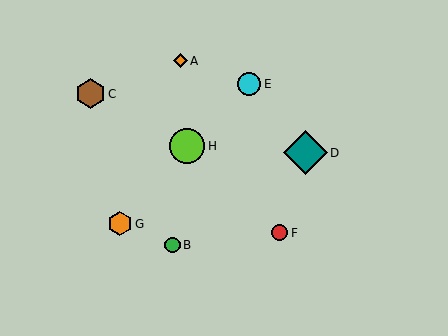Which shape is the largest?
The teal diamond (labeled D) is the largest.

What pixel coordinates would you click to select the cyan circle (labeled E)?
Click at (249, 84) to select the cyan circle E.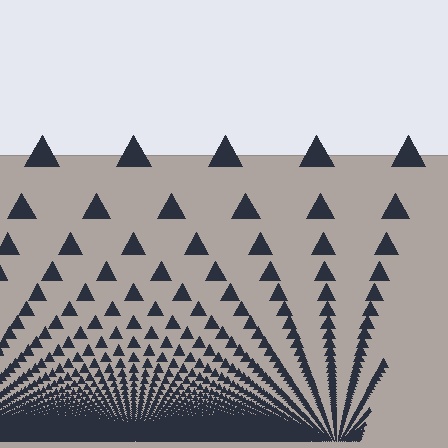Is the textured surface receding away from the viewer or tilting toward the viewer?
The surface appears to tilt toward the viewer. Texture elements get larger and sparser toward the top.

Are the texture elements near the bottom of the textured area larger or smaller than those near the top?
Smaller. The gradient is inverted — elements near the bottom are smaller and denser.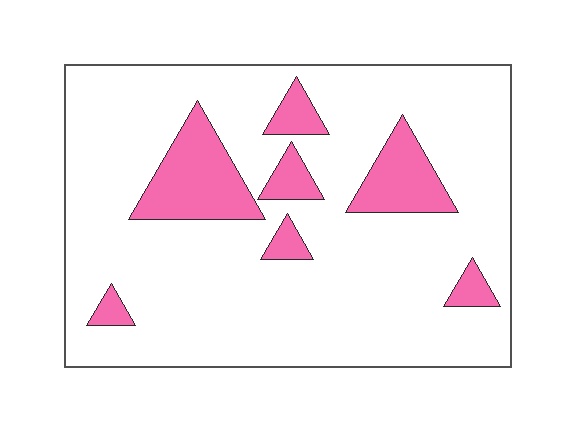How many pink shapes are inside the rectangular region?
7.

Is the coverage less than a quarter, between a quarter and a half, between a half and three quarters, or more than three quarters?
Less than a quarter.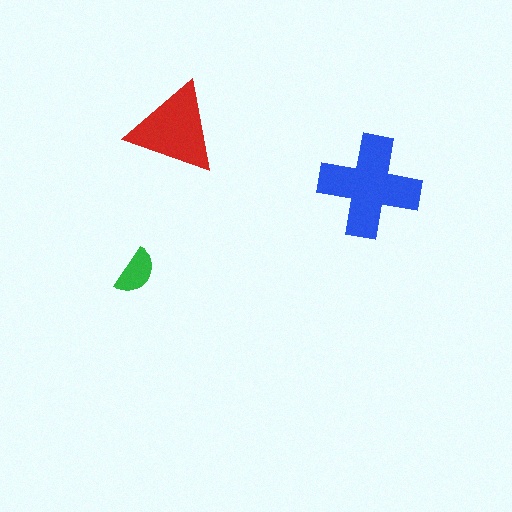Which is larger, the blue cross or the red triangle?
The blue cross.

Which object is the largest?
The blue cross.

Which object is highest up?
The red triangle is topmost.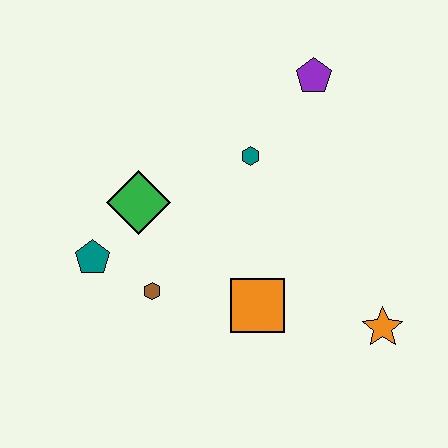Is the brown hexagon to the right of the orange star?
No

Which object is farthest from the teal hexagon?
The orange star is farthest from the teal hexagon.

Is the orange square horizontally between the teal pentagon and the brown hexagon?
No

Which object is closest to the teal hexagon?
The purple pentagon is closest to the teal hexagon.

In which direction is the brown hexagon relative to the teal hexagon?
The brown hexagon is below the teal hexagon.